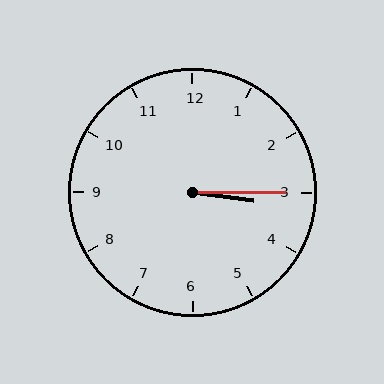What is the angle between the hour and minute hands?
Approximately 8 degrees.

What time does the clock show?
3:15.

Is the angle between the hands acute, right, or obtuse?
It is acute.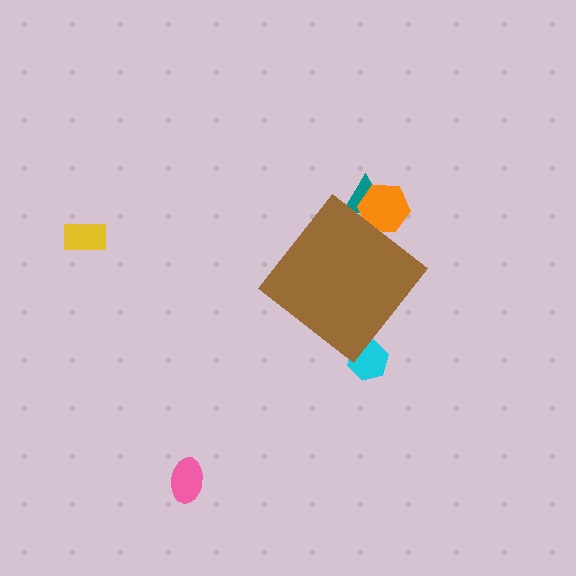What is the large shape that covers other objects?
A brown diamond.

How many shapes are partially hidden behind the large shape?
3 shapes are partially hidden.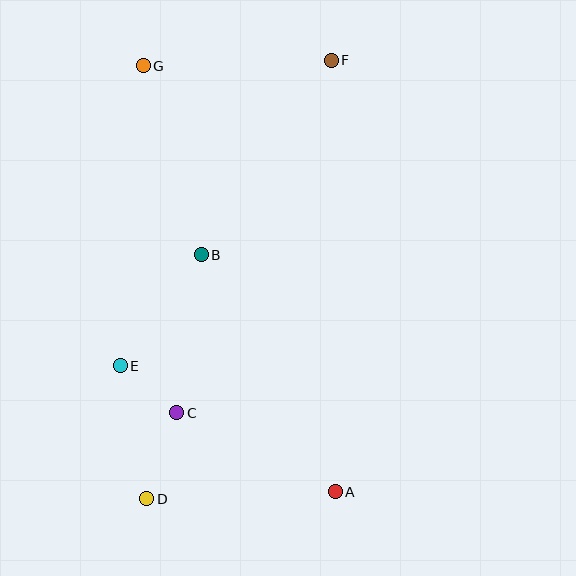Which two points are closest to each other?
Points C and E are closest to each other.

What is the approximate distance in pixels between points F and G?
The distance between F and G is approximately 188 pixels.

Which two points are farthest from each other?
Points D and F are farthest from each other.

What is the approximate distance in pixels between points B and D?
The distance between B and D is approximately 250 pixels.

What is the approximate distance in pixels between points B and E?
The distance between B and E is approximately 137 pixels.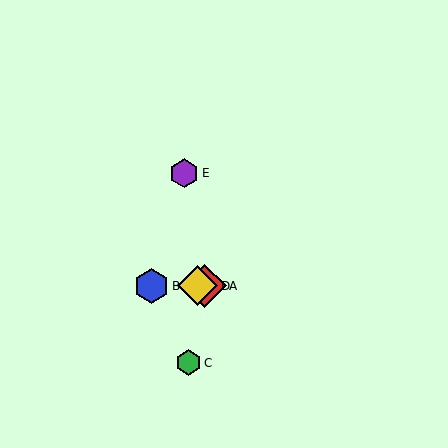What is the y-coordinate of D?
Object D is at y≈286.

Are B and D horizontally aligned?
Yes, both are at y≈286.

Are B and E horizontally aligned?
No, B is at y≈286 and E is at y≈173.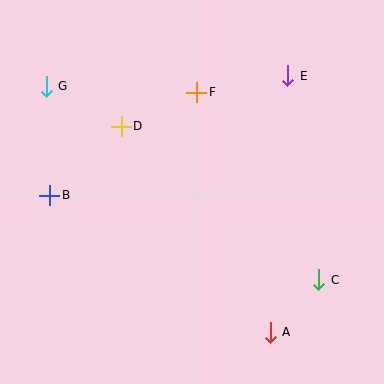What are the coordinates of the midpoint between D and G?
The midpoint between D and G is at (84, 106).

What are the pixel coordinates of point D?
Point D is at (121, 126).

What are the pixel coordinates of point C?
Point C is at (319, 280).